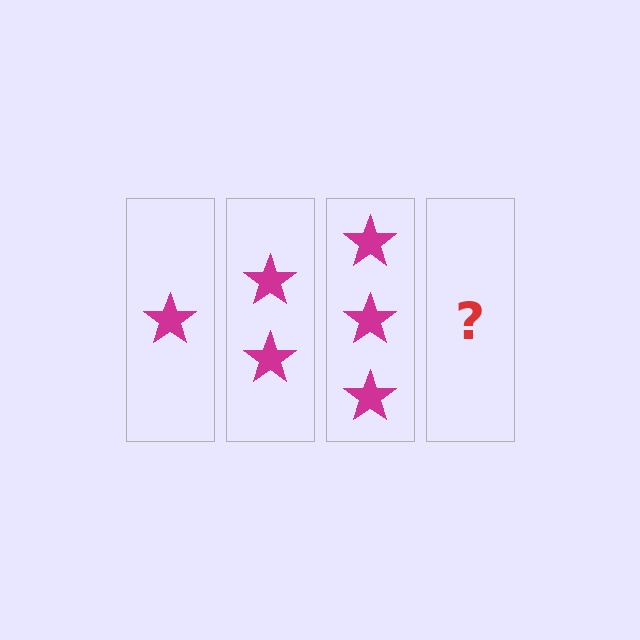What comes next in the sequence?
The next element should be 4 stars.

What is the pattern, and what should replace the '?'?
The pattern is that each step adds one more star. The '?' should be 4 stars.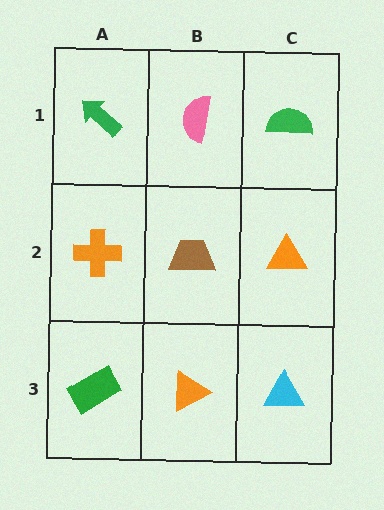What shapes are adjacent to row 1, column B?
A brown trapezoid (row 2, column B), a green arrow (row 1, column A), a green semicircle (row 1, column C).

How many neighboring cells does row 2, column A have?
3.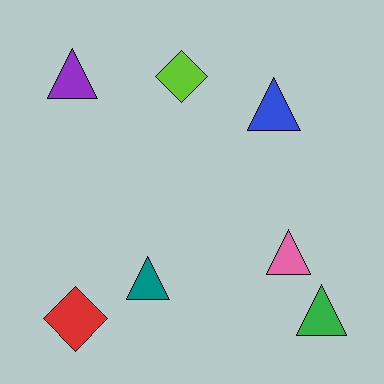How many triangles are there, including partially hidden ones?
There are 5 triangles.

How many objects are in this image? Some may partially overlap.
There are 7 objects.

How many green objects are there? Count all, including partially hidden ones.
There is 1 green object.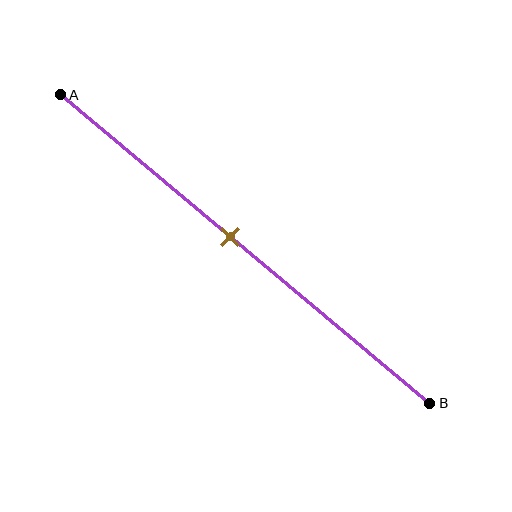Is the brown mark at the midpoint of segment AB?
No, the mark is at about 45% from A, not at the 50% midpoint.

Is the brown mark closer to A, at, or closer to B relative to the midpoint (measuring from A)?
The brown mark is closer to point A than the midpoint of segment AB.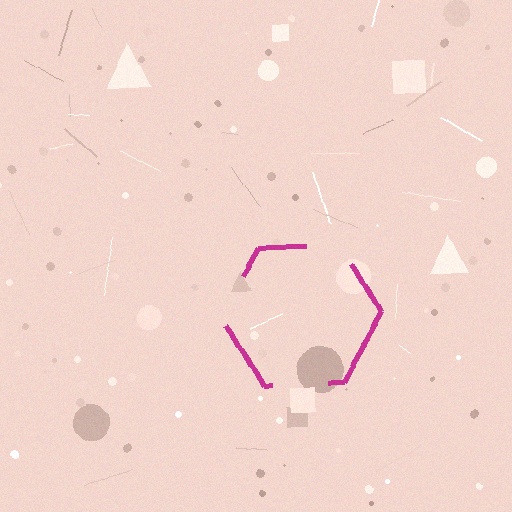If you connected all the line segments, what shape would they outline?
They would outline a hexagon.